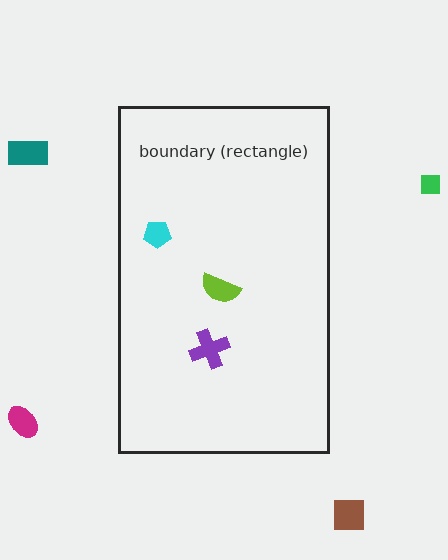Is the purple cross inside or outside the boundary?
Inside.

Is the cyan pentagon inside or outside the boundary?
Inside.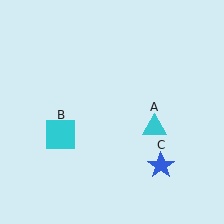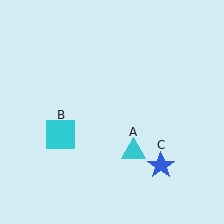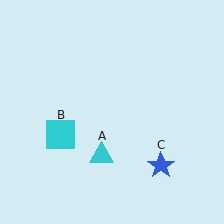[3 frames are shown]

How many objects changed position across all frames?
1 object changed position: cyan triangle (object A).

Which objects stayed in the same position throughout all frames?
Cyan square (object B) and blue star (object C) remained stationary.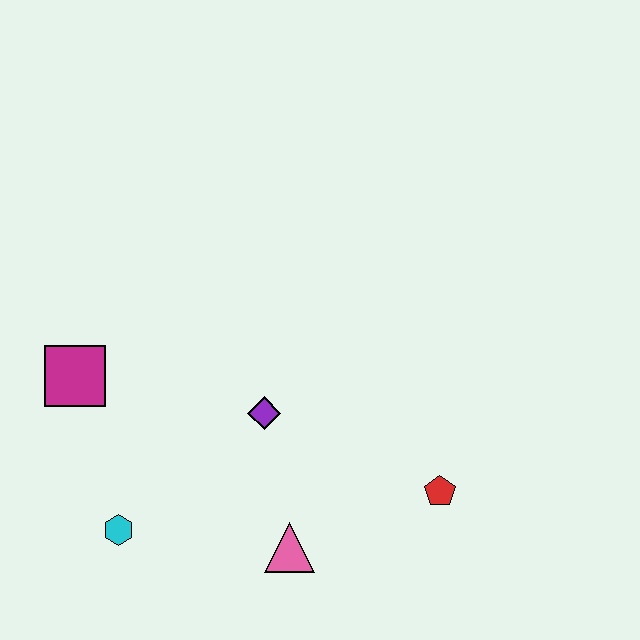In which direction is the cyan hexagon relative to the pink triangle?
The cyan hexagon is to the left of the pink triangle.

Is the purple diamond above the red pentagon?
Yes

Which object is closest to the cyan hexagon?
The magenta square is closest to the cyan hexagon.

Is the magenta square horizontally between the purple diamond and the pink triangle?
No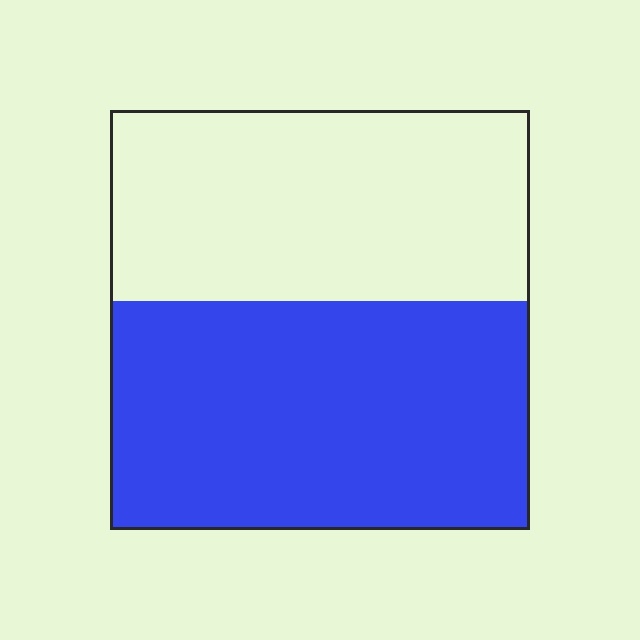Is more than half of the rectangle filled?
Yes.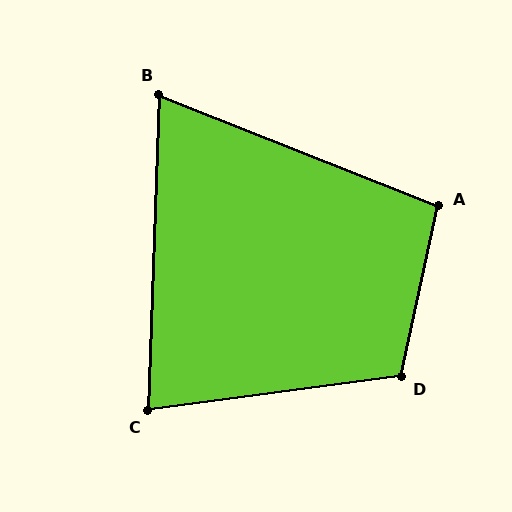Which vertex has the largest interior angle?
D, at approximately 110 degrees.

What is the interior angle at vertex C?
Approximately 80 degrees (acute).